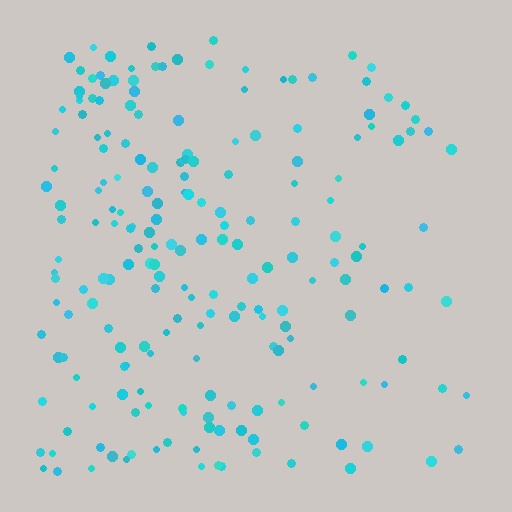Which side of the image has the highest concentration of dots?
The left.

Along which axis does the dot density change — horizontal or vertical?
Horizontal.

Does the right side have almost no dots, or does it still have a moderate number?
Still a moderate number, just noticeably fewer than the left.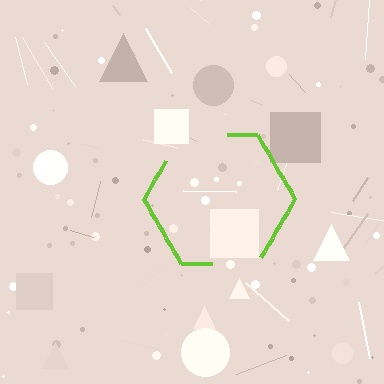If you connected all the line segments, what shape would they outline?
They would outline a hexagon.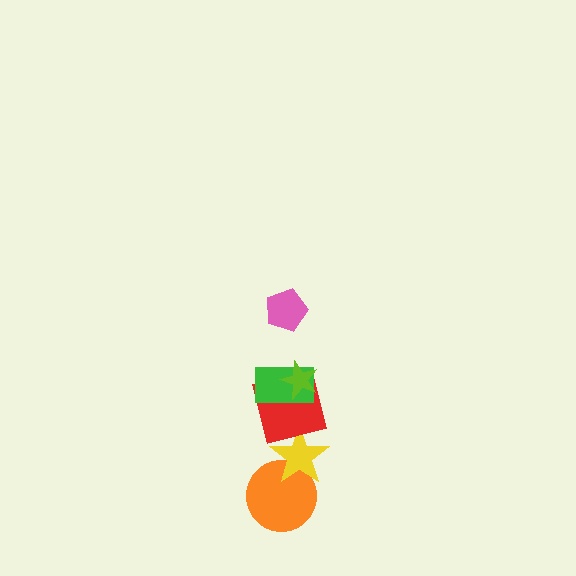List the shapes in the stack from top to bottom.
From top to bottom: the pink pentagon, the lime star, the green rectangle, the red square, the yellow star, the orange circle.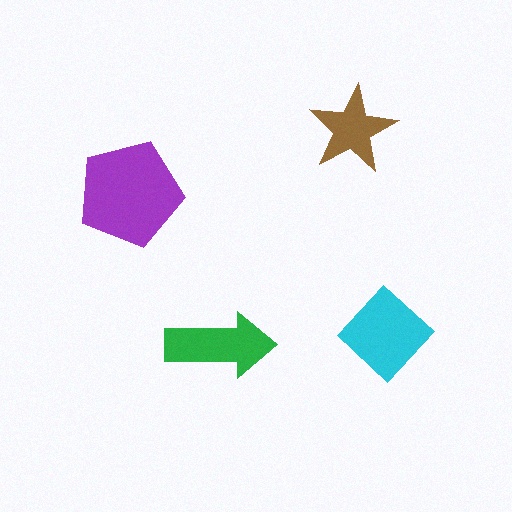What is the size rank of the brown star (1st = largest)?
4th.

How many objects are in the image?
There are 4 objects in the image.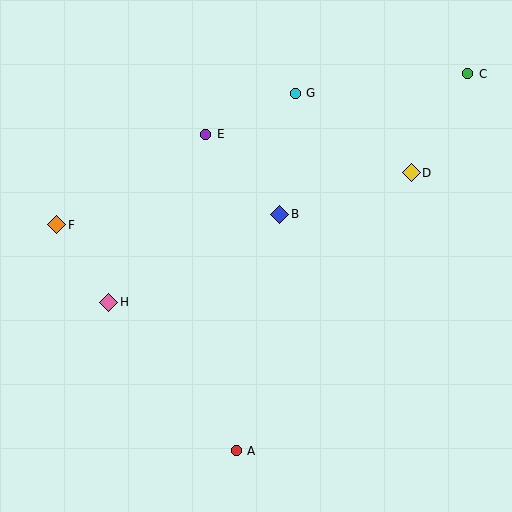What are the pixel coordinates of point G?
Point G is at (295, 93).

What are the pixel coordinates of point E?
Point E is at (206, 134).